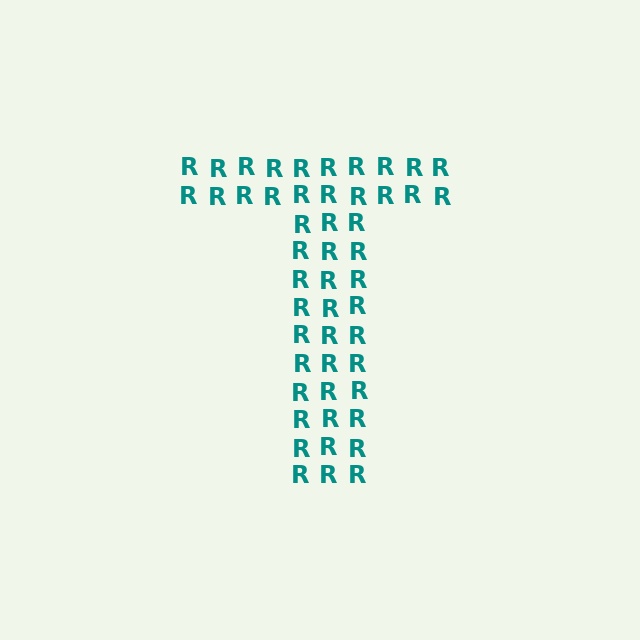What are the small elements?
The small elements are letter R's.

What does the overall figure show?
The overall figure shows the letter T.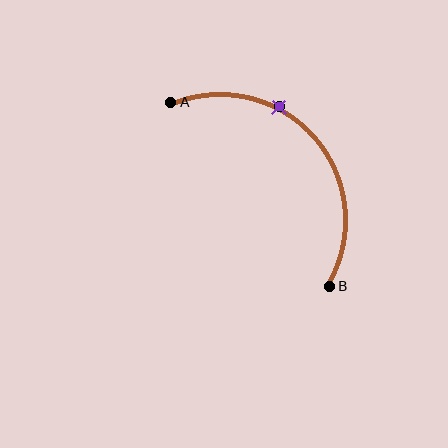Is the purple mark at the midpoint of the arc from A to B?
No. The purple mark lies on the arc but is closer to endpoint A. The arc midpoint would be at the point on the curve equidistant along the arc from both A and B.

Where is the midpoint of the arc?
The arc midpoint is the point on the curve farthest from the straight line joining A and B. It sits above and to the right of that line.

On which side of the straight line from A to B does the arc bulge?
The arc bulges above and to the right of the straight line connecting A and B.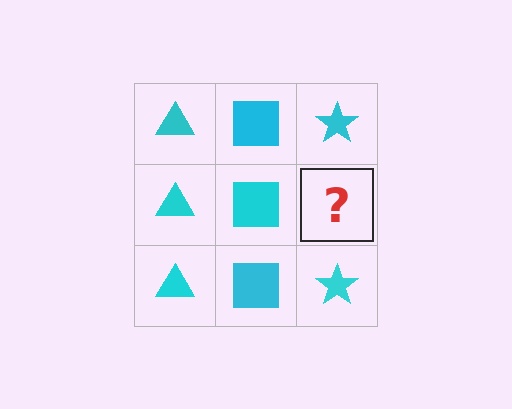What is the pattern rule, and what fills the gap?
The rule is that each column has a consistent shape. The gap should be filled with a cyan star.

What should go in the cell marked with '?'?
The missing cell should contain a cyan star.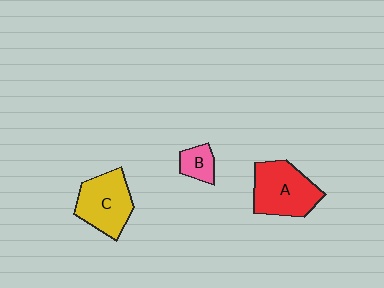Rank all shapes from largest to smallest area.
From largest to smallest: A (red), C (yellow), B (pink).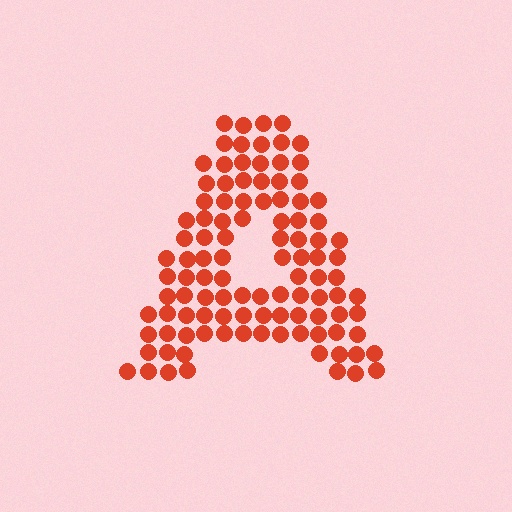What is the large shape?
The large shape is the letter A.